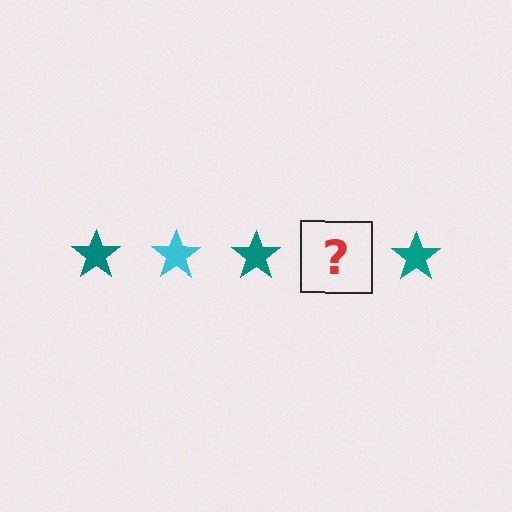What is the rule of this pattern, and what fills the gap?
The rule is that the pattern cycles through teal, cyan stars. The gap should be filled with a cyan star.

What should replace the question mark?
The question mark should be replaced with a cyan star.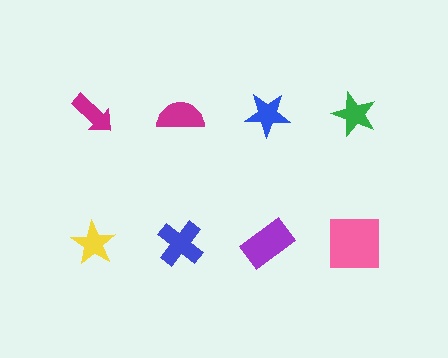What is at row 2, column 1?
A yellow star.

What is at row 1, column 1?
A magenta arrow.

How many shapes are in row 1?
4 shapes.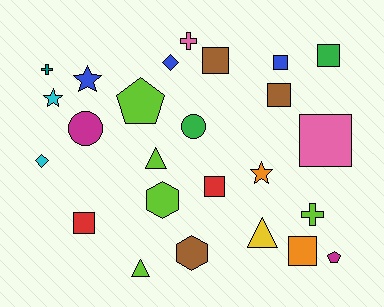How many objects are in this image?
There are 25 objects.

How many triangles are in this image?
There are 3 triangles.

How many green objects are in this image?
There are 2 green objects.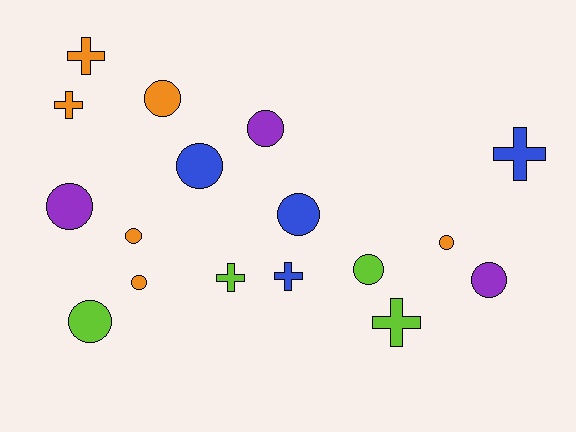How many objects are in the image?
There are 17 objects.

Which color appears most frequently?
Orange, with 6 objects.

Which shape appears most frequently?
Circle, with 11 objects.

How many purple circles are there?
There are 3 purple circles.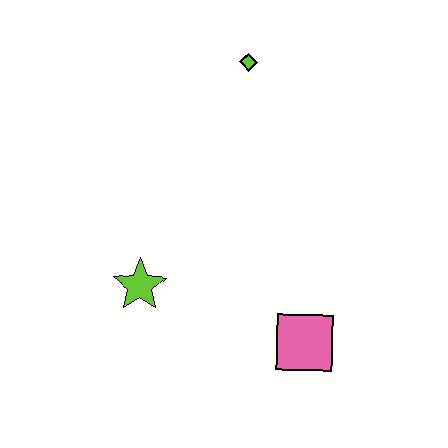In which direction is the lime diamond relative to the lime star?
The lime diamond is above the lime star.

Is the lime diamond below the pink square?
No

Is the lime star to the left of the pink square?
Yes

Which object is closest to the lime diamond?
The lime star is closest to the lime diamond.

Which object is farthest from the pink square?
The lime diamond is farthest from the pink square.